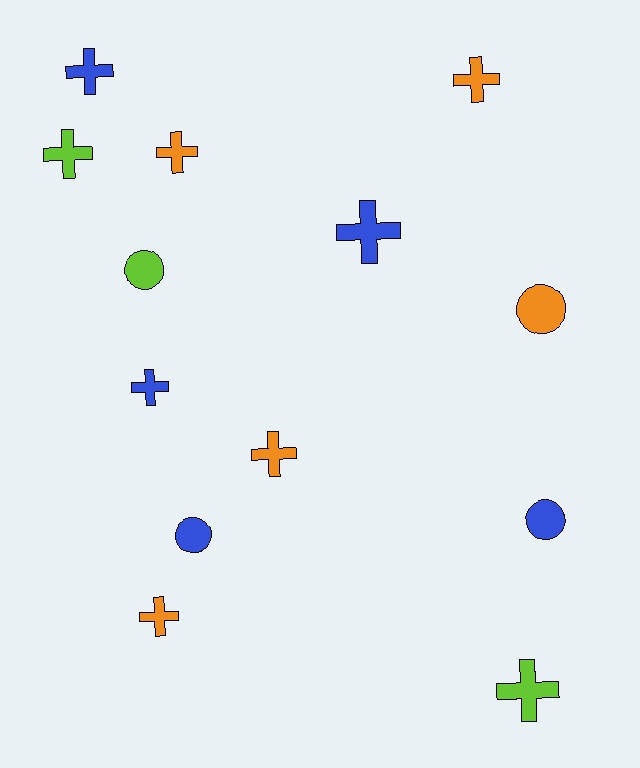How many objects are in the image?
There are 13 objects.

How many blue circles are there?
There are 2 blue circles.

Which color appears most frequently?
Blue, with 5 objects.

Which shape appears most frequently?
Cross, with 9 objects.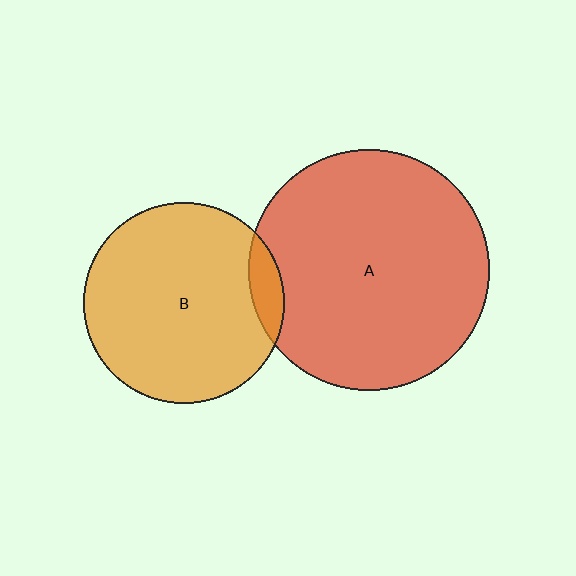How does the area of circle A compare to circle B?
Approximately 1.4 times.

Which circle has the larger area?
Circle A (red).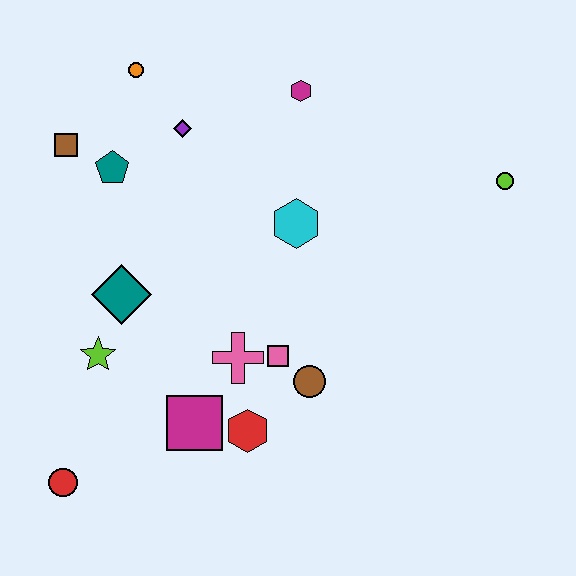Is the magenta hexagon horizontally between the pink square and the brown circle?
Yes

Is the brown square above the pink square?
Yes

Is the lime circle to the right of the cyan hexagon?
Yes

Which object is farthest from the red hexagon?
The orange circle is farthest from the red hexagon.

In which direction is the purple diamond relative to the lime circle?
The purple diamond is to the left of the lime circle.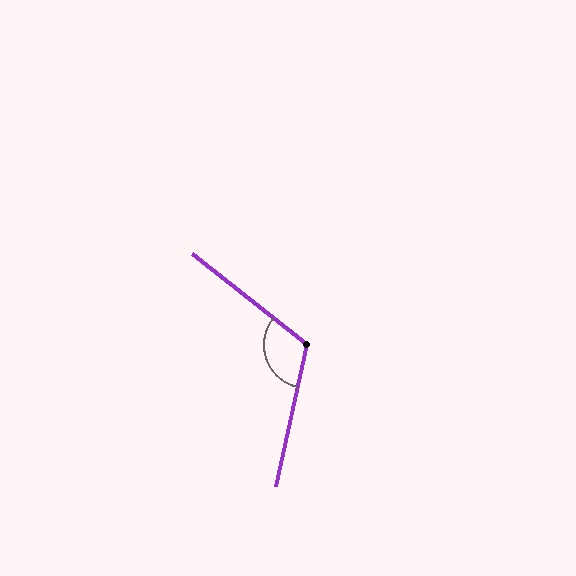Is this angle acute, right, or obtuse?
It is obtuse.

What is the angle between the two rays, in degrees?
Approximately 116 degrees.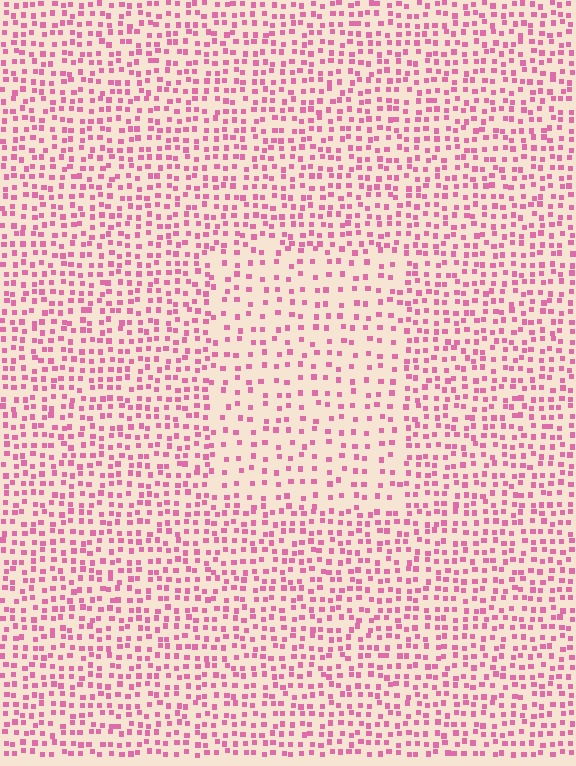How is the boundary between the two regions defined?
The boundary is defined by a change in element density (approximately 1.8x ratio). All elements are the same color, size, and shape.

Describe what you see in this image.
The image contains small pink elements arranged at two different densities. A rectangle-shaped region is visible where the elements are less densely packed than the surrounding area.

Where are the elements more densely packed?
The elements are more densely packed outside the rectangle boundary.